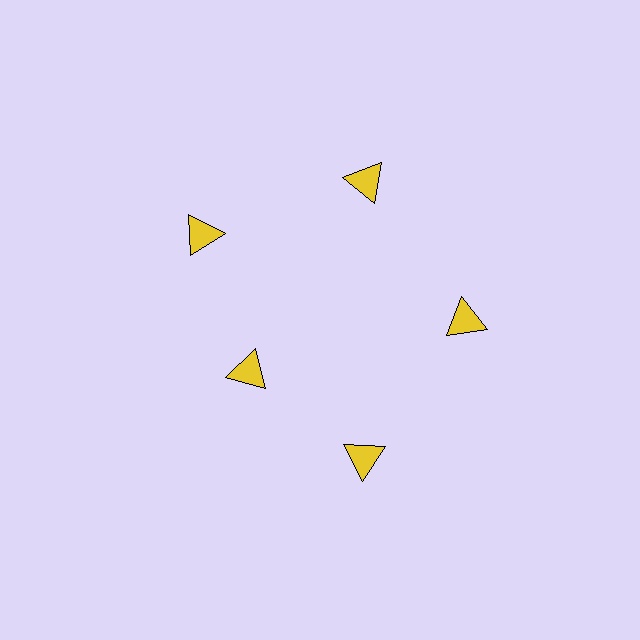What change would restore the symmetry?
The symmetry would be restored by moving it outward, back onto the ring so that all 5 triangles sit at equal angles and equal distance from the center.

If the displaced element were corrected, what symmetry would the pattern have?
It would have 5-fold rotational symmetry — the pattern would map onto itself every 72 degrees.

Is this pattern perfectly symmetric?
No. The 5 yellow triangles are arranged in a ring, but one element near the 8 o'clock position is pulled inward toward the center, breaking the 5-fold rotational symmetry.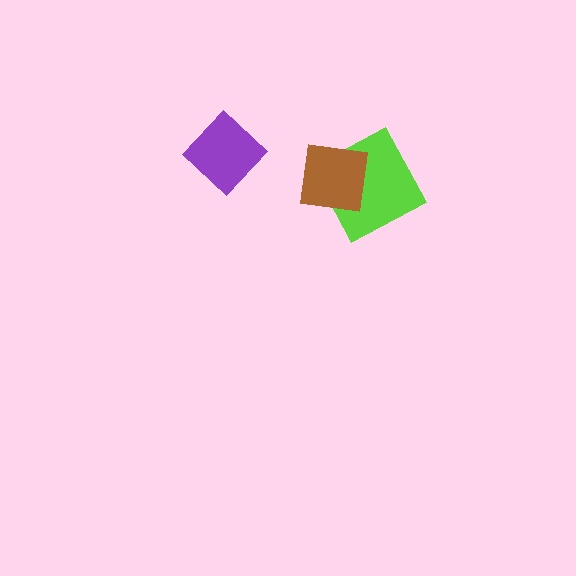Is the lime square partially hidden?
Yes, it is partially covered by another shape.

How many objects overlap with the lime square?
1 object overlaps with the lime square.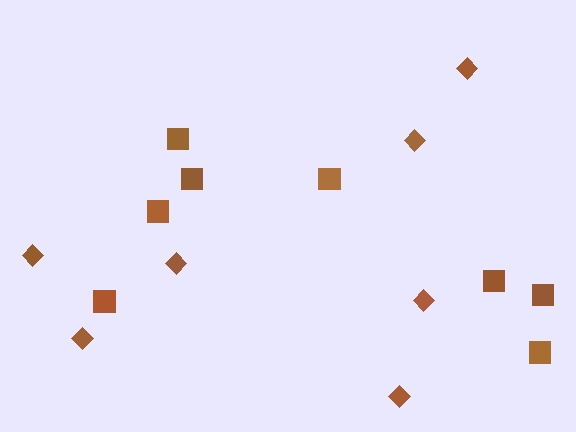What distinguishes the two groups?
There are 2 groups: one group of diamonds (7) and one group of squares (8).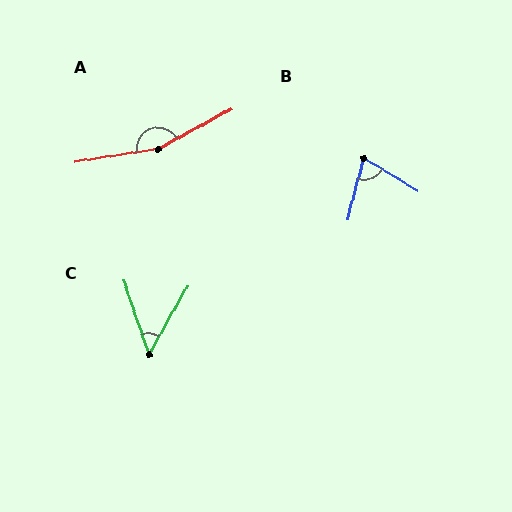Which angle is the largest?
A, at approximately 160 degrees.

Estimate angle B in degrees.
Approximately 73 degrees.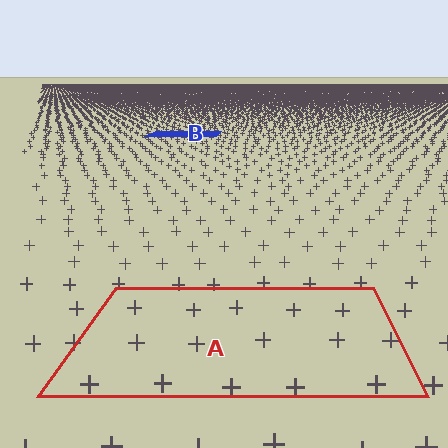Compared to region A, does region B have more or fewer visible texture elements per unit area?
Region B has more texture elements per unit area — they are packed more densely because it is farther away.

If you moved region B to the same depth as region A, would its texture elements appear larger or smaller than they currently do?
They would appear larger. At a closer depth, the same texture elements are projected at a bigger on-screen size.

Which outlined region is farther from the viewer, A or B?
Region B is farther from the viewer — the texture elements inside it appear smaller and more densely packed.